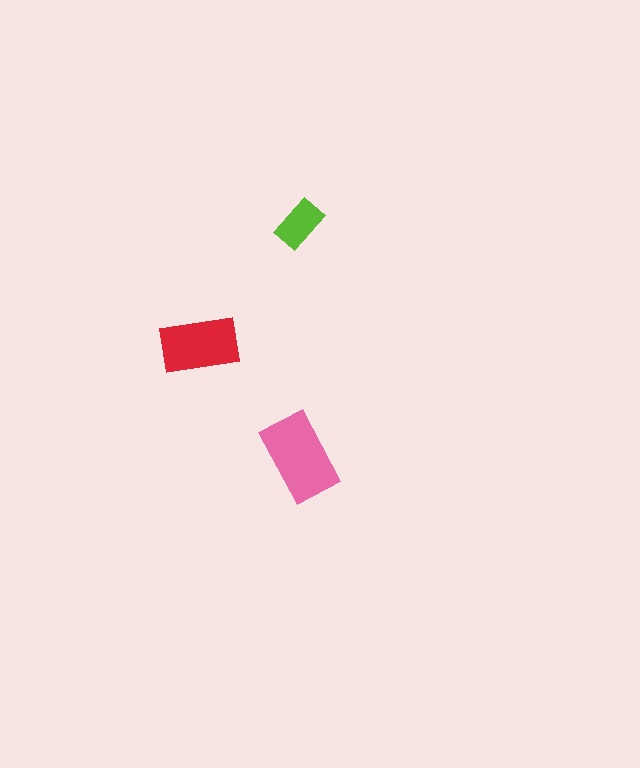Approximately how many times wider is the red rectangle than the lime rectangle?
About 1.5 times wider.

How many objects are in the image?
There are 3 objects in the image.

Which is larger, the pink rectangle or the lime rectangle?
The pink one.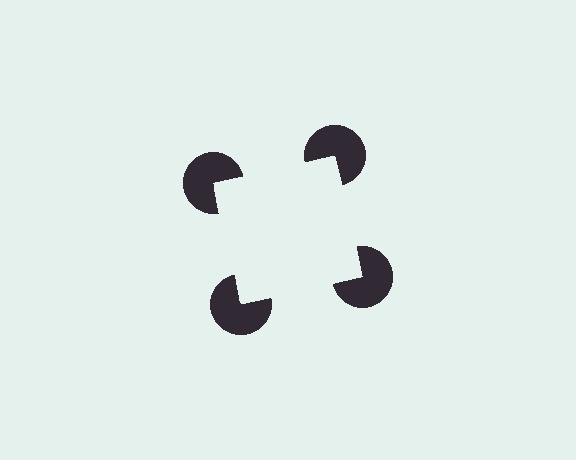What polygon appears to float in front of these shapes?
An illusory square — its edges are inferred from the aligned wedge cuts in the pac-man discs, not physically drawn.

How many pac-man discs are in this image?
There are 4 — one at each vertex of the illusory square.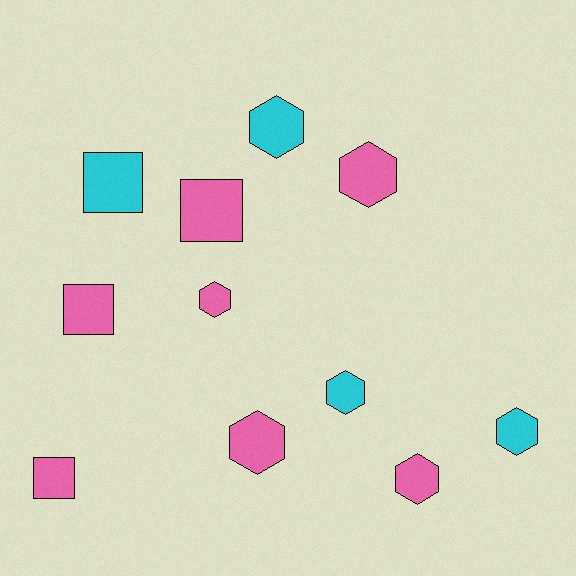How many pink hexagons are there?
There are 4 pink hexagons.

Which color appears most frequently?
Pink, with 7 objects.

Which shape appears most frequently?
Hexagon, with 7 objects.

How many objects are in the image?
There are 11 objects.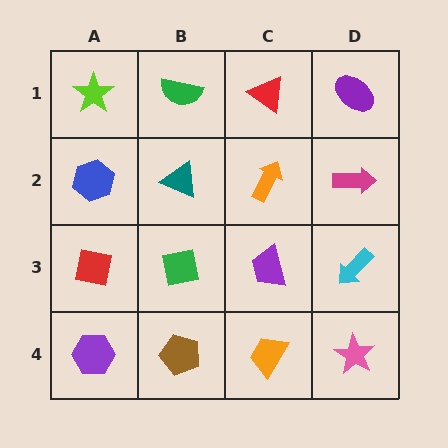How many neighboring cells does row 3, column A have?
3.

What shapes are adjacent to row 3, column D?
A magenta arrow (row 2, column D), a pink star (row 4, column D), a purple trapezoid (row 3, column C).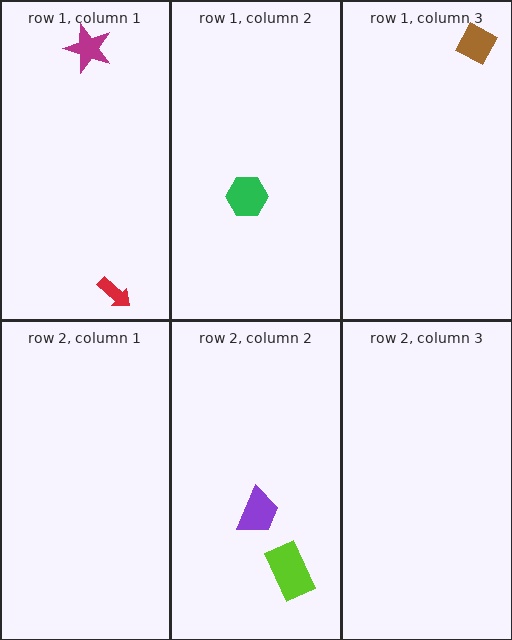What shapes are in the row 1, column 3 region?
The brown diamond.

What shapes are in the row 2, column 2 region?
The lime rectangle, the purple trapezoid.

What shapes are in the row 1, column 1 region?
The red arrow, the magenta star.